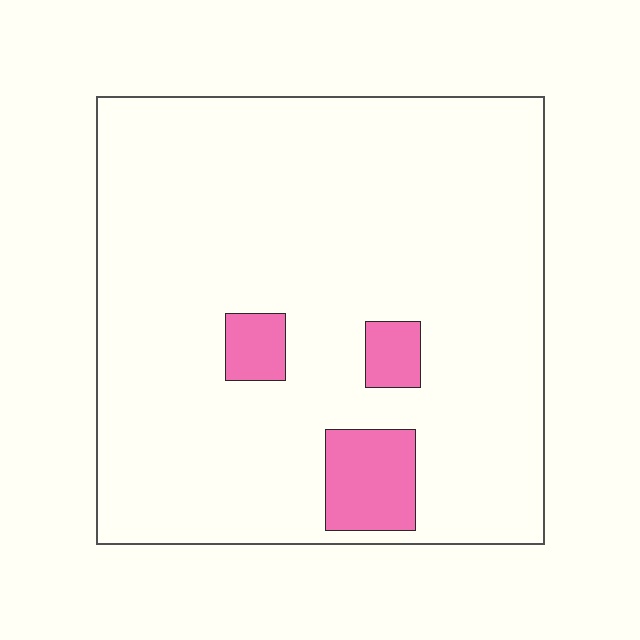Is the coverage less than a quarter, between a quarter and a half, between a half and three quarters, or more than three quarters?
Less than a quarter.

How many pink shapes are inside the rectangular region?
3.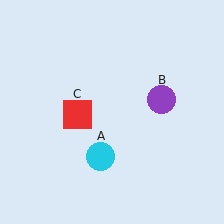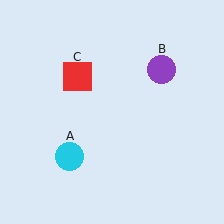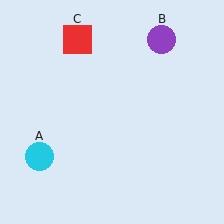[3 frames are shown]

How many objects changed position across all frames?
3 objects changed position: cyan circle (object A), purple circle (object B), red square (object C).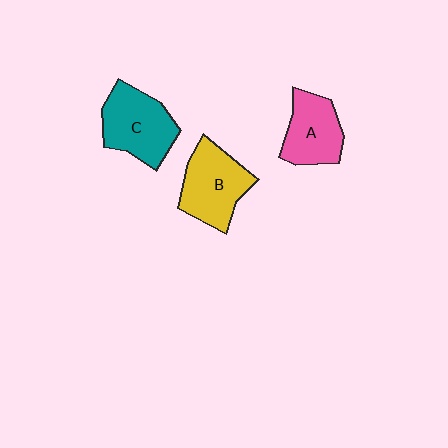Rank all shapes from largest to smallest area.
From largest to smallest: C (teal), B (yellow), A (pink).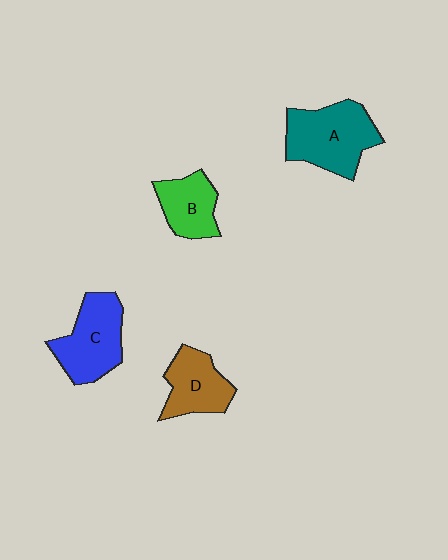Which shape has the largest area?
Shape A (teal).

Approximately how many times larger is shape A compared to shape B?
Approximately 1.6 times.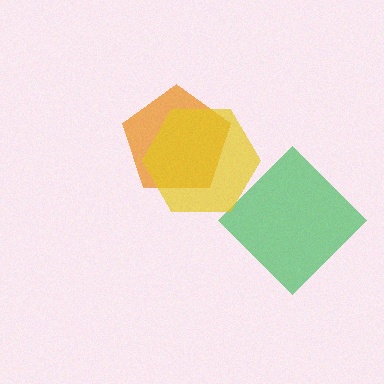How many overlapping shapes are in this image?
There are 3 overlapping shapes in the image.